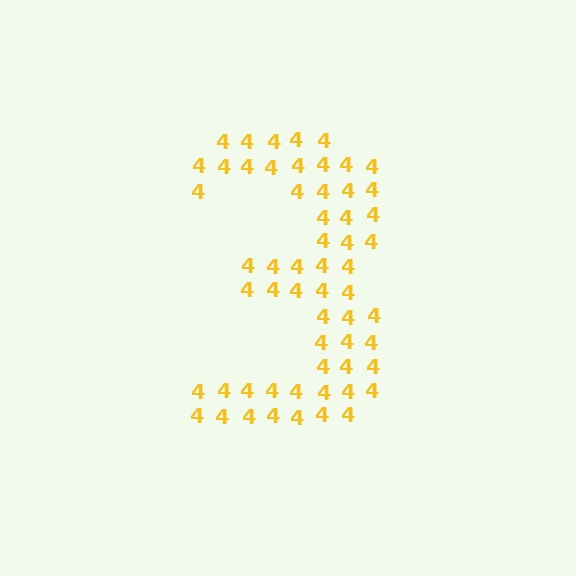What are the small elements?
The small elements are digit 4's.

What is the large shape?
The large shape is the digit 3.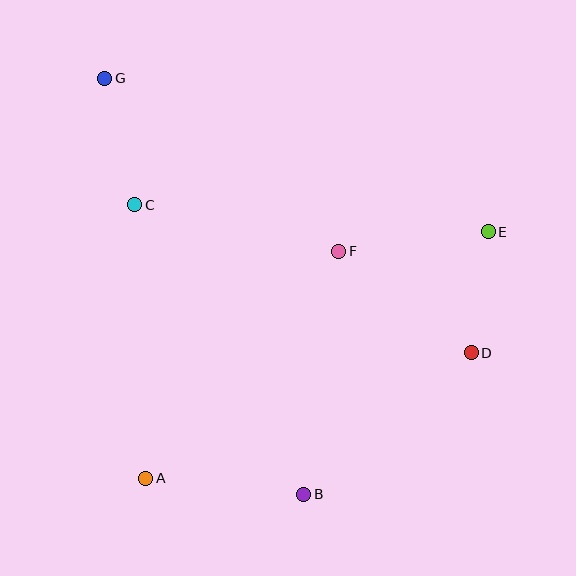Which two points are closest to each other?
Points D and E are closest to each other.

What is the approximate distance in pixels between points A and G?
The distance between A and G is approximately 402 pixels.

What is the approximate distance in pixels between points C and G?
The distance between C and G is approximately 130 pixels.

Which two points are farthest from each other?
Points B and G are farthest from each other.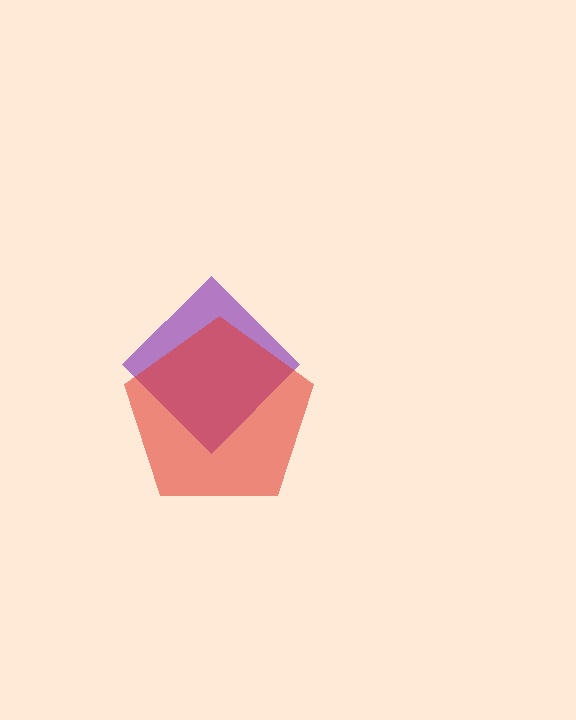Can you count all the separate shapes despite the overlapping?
Yes, there are 2 separate shapes.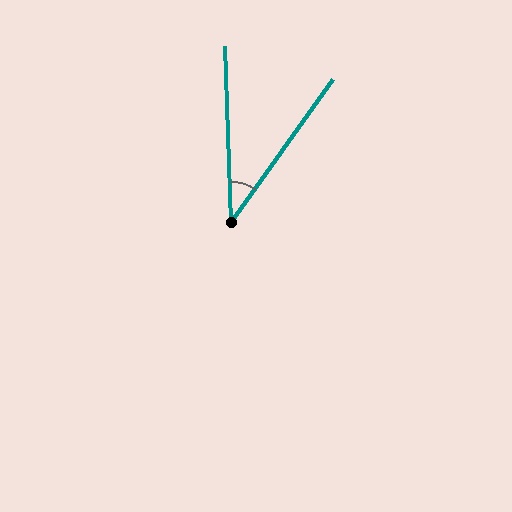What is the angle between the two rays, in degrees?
Approximately 37 degrees.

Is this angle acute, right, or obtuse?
It is acute.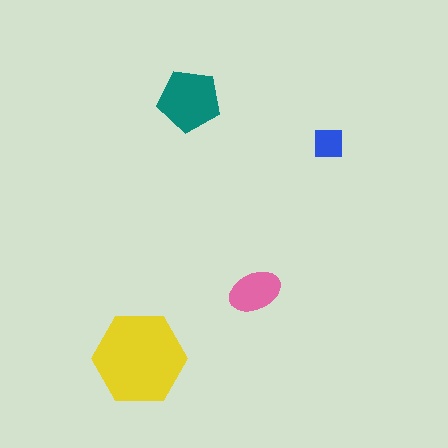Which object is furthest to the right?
The blue square is rightmost.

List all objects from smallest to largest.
The blue square, the pink ellipse, the teal pentagon, the yellow hexagon.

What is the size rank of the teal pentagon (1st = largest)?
2nd.